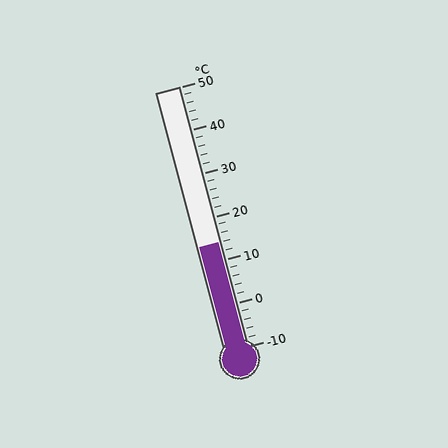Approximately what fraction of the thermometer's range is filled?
The thermometer is filled to approximately 40% of its range.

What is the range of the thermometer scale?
The thermometer scale ranges from -10°C to 50°C.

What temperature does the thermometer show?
The thermometer shows approximately 14°C.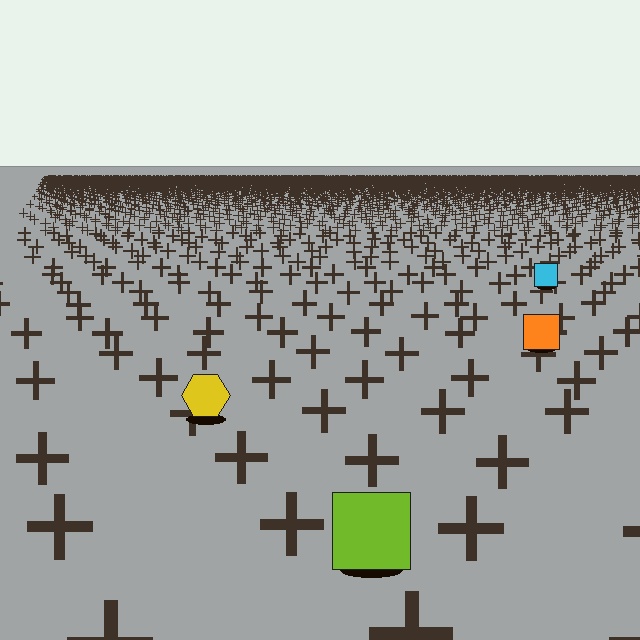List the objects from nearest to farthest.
From nearest to farthest: the lime square, the yellow hexagon, the orange square, the cyan square.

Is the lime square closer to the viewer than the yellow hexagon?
Yes. The lime square is closer — you can tell from the texture gradient: the ground texture is coarser near it.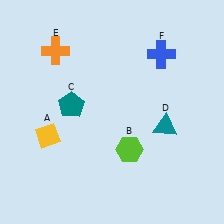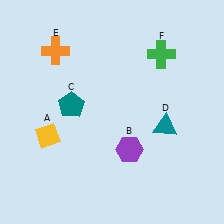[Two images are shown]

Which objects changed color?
B changed from lime to purple. F changed from blue to green.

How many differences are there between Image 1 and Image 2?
There are 2 differences between the two images.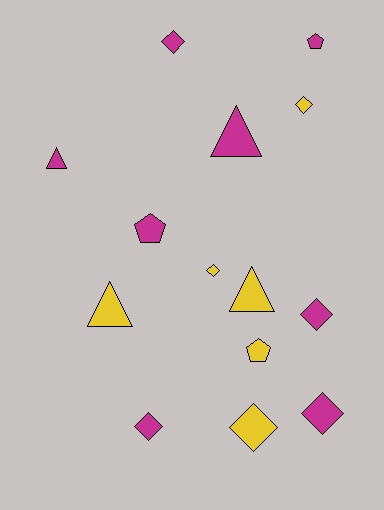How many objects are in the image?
There are 14 objects.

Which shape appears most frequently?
Diamond, with 7 objects.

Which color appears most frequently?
Magenta, with 8 objects.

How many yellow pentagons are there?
There is 1 yellow pentagon.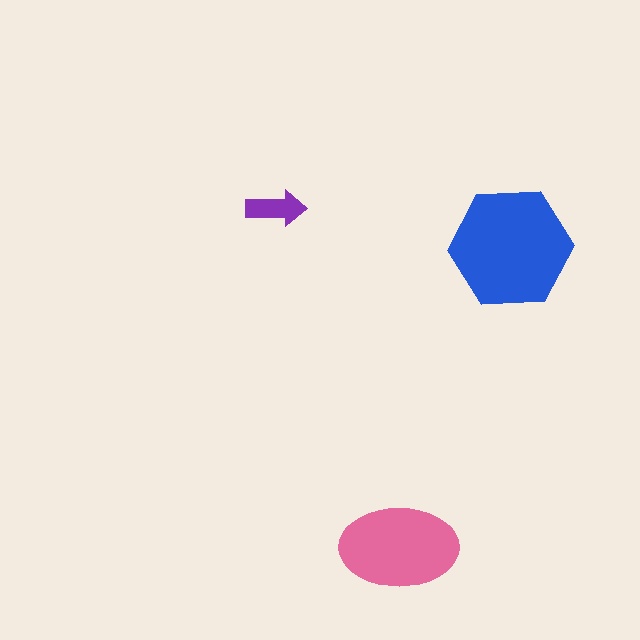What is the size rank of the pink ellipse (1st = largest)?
2nd.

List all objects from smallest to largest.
The purple arrow, the pink ellipse, the blue hexagon.